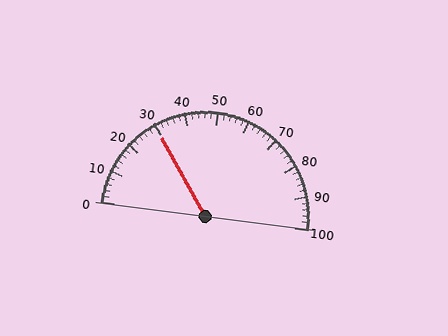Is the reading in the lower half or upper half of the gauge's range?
The reading is in the lower half of the range (0 to 100).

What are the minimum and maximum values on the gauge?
The gauge ranges from 0 to 100.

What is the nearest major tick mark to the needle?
The nearest major tick mark is 30.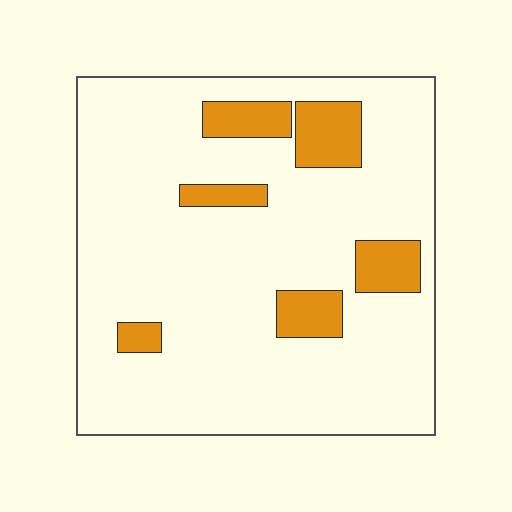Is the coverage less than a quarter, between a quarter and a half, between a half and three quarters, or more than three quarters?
Less than a quarter.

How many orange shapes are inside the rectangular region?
6.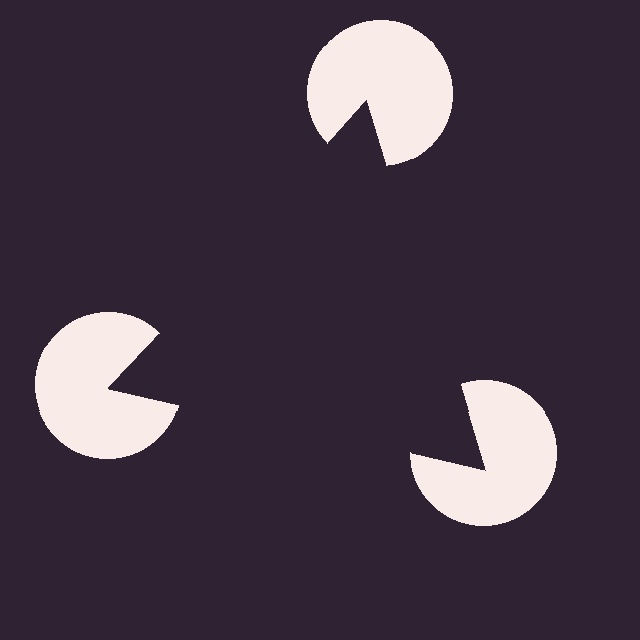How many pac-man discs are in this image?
There are 3 — one at each vertex of the illusory triangle.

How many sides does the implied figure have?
3 sides.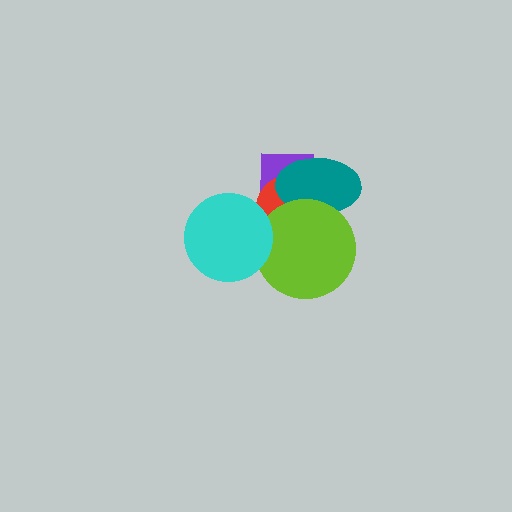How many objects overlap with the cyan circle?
2 objects overlap with the cyan circle.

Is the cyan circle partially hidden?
No, no other shape covers it.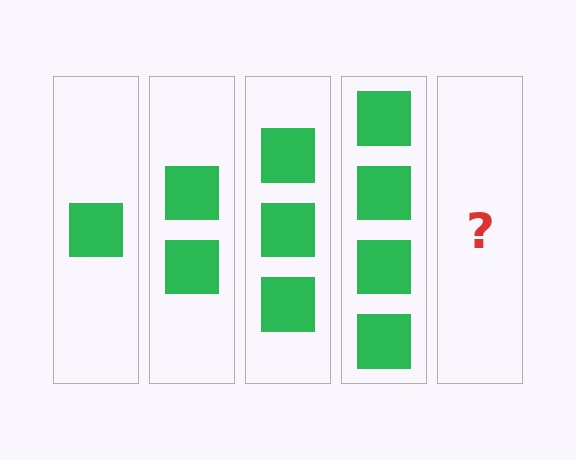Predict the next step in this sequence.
The next step is 5 squares.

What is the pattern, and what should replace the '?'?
The pattern is that each step adds one more square. The '?' should be 5 squares.